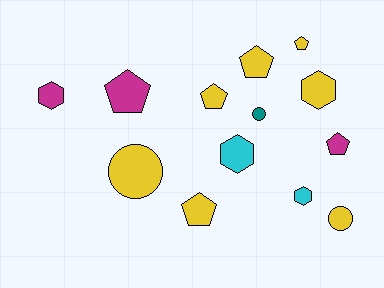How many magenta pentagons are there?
There are 2 magenta pentagons.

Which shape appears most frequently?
Pentagon, with 6 objects.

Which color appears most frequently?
Yellow, with 7 objects.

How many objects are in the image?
There are 13 objects.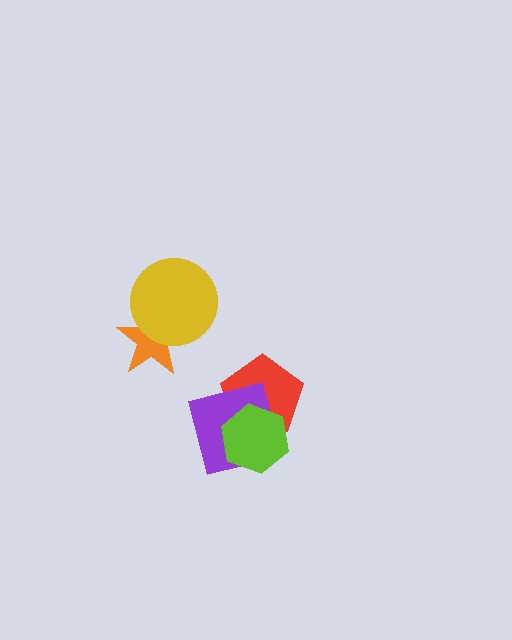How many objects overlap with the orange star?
1 object overlaps with the orange star.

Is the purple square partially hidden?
Yes, it is partially covered by another shape.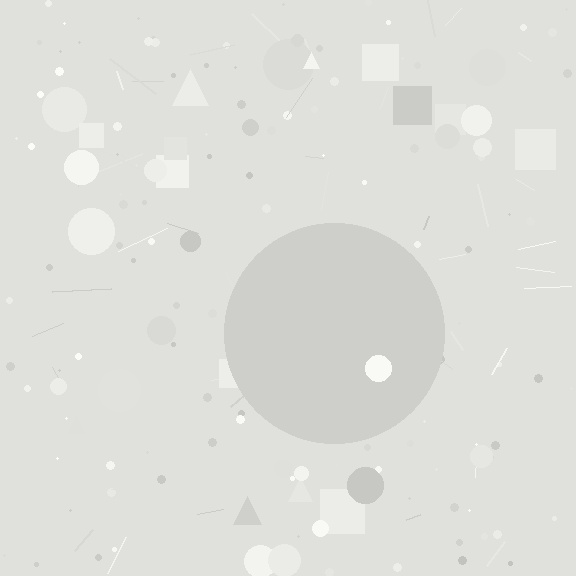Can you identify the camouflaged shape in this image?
The camouflaged shape is a circle.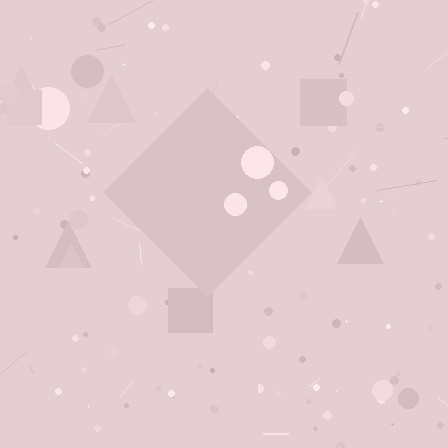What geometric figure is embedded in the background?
A diamond is embedded in the background.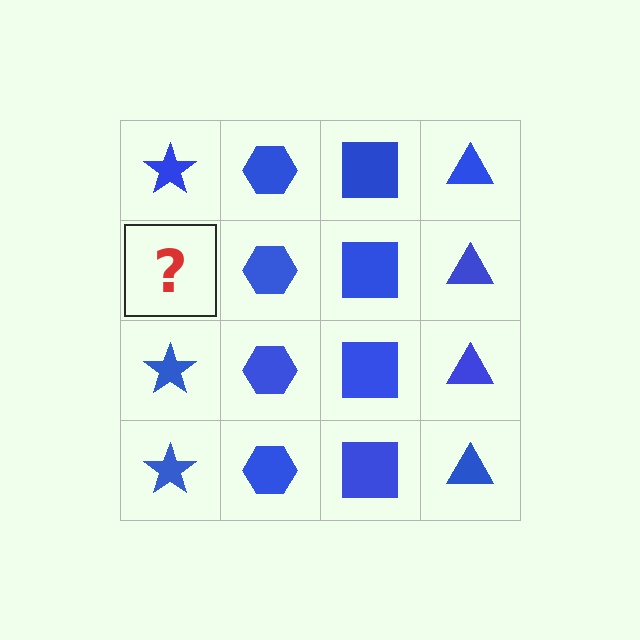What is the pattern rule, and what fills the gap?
The rule is that each column has a consistent shape. The gap should be filled with a blue star.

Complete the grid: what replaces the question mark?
The question mark should be replaced with a blue star.